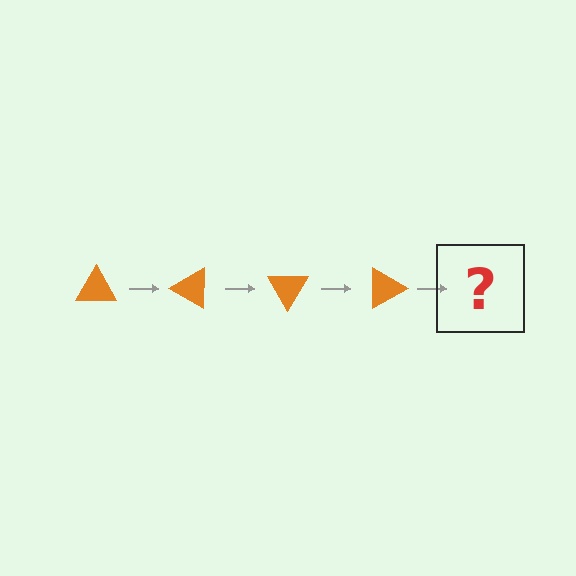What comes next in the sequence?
The next element should be an orange triangle rotated 120 degrees.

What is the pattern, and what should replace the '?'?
The pattern is that the triangle rotates 30 degrees each step. The '?' should be an orange triangle rotated 120 degrees.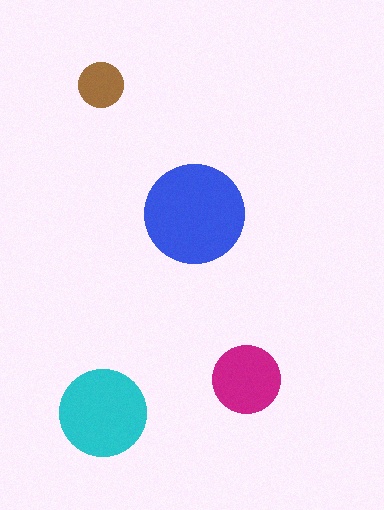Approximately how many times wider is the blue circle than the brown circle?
About 2 times wider.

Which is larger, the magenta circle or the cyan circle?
The cyan one.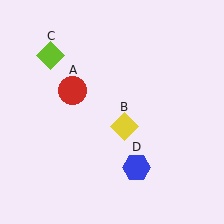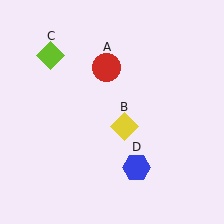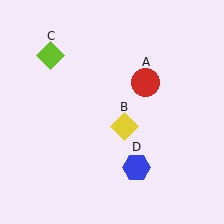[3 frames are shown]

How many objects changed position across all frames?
1 object changed position: red circle (object A).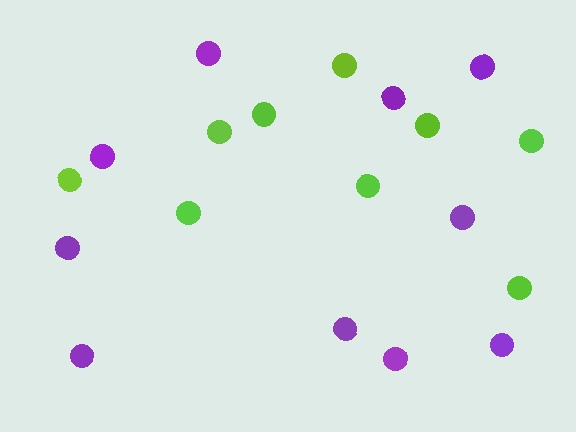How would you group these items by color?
There are 2 groups: one group of purple circles (10) and one group of lime circles (9).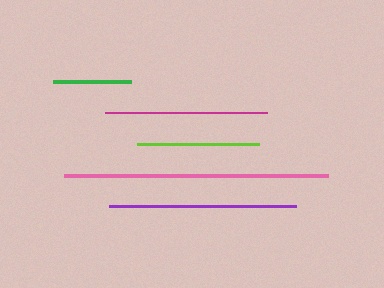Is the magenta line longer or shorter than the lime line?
The magenta line is longer than the lime line.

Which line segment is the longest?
The pink line is the longest at approximately 265 pixels.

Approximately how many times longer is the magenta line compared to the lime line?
The magenta line is approximately 1.3 times the length of the lime line.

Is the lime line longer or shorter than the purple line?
The purple line is longer than the lime line.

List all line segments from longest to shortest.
From longest to shortest: pink, purple, magenta, lime, green.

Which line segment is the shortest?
The green line is the shortest at approximately 78 pixels.